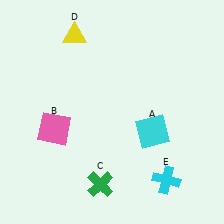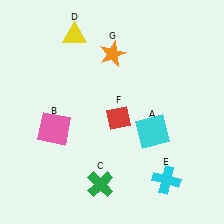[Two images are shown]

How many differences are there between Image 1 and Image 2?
There are 2 differences between the two images.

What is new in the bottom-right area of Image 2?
A red diamond (F) was added in the bottom-right area of Image 2.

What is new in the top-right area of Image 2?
An orange star (G) was added in the top-right area of Image 2.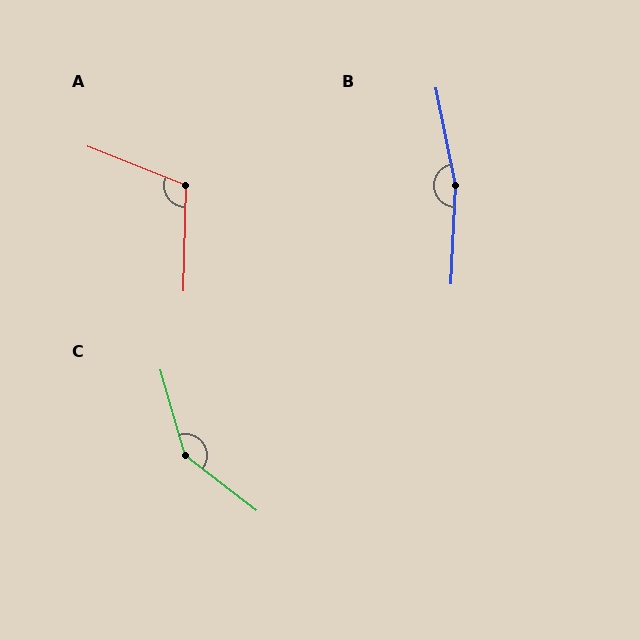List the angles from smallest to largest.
A (110°), C (143°), B (166°).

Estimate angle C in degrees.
Approximately 143 degrees.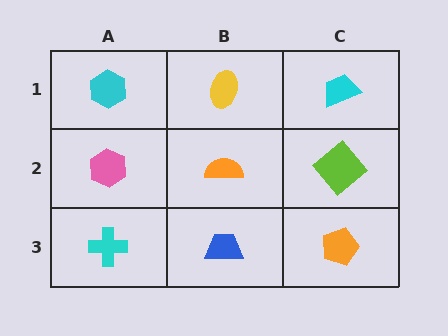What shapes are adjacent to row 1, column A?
A pink hexagon (row 2, column A), a yellow ellipse (row 1, column B).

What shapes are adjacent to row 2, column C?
A cyan trapezoid (row 1, column C), an orange pentagon (row 3, column C), an orange semicircle (row 2, column B).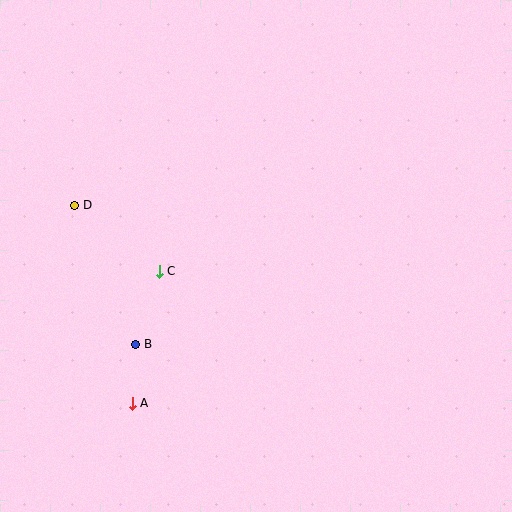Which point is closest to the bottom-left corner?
Point A is closest to the bottom-left corner.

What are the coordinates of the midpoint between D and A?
The midpoint between D and A is at (103, 304).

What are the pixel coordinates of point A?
Point A is at (132, 403).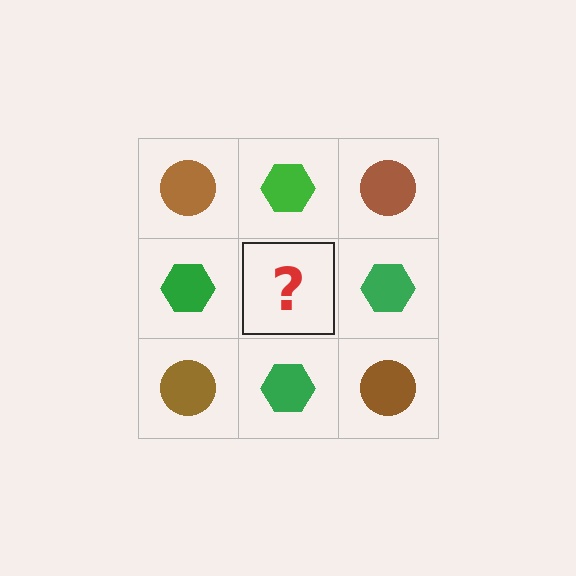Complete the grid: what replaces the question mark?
The question mark should be replaced with a brown circle.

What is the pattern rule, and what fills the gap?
The rule is that it alternates brown circle and green hexagon in a checkerboard pattern. The gap should be filled with a brown circle.